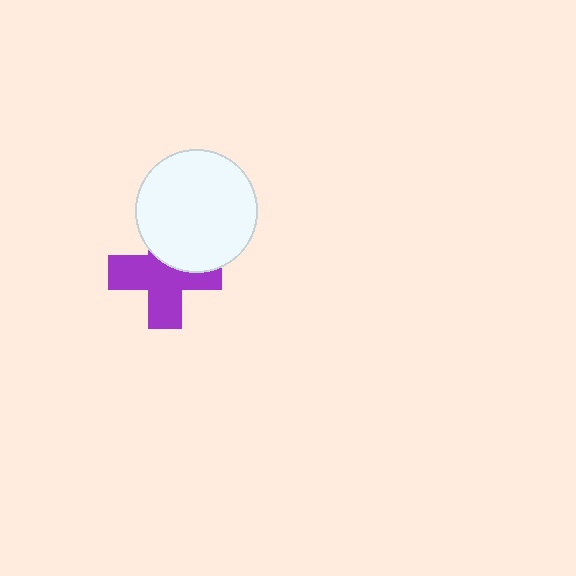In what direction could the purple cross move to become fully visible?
The purple cross could move down. That would shift it out from behind the white circle entirely.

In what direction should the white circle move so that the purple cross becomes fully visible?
The white circle should move up. That is the shortest direction to clear the overlap and leave the purple cross fully visible.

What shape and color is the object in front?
The object in front is a white circle.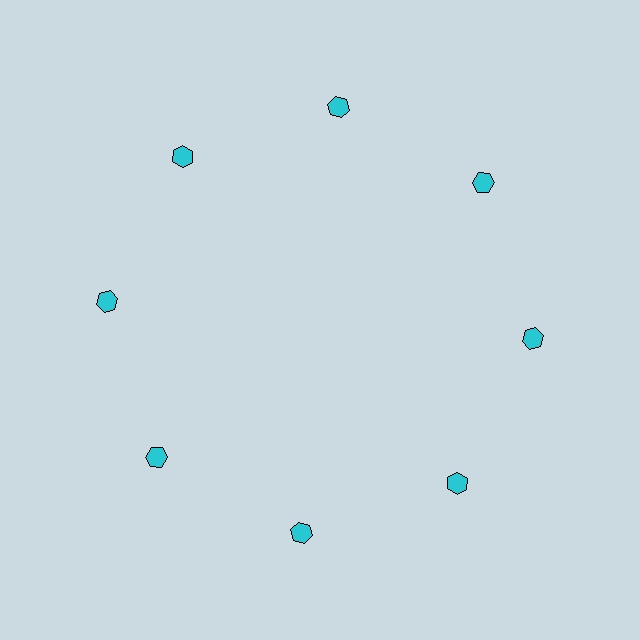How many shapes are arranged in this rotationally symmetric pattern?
There are 8 shapes, arranged in 8 groups of 1.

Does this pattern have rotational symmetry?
Yes, this pattern has 8-fold rotational symmetry. It looks the same after rotating 45 degrees around the center.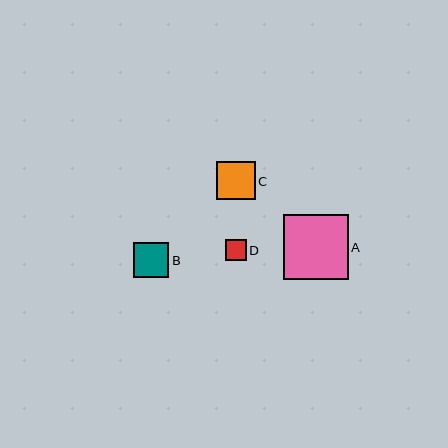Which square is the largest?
Square A is the largest with a size of approximately 65 pixels.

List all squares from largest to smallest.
From largest to smallest: A, C, B, D.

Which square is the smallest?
Square D is the smallest with a size of approximately 20 pixels.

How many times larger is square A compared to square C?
Square A is approximately 1.7 times the size of square C.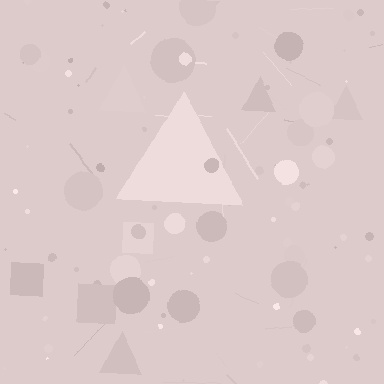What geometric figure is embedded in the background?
A triangle is embedded in the background.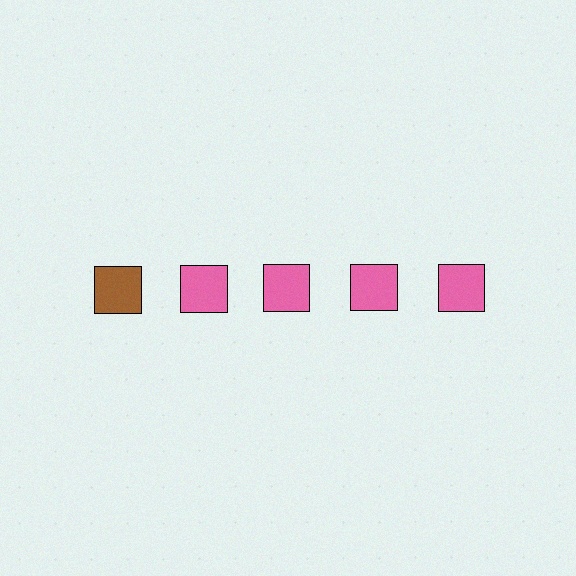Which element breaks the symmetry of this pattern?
The brown square in the top row, leftmost column breaks the symmetry. All other shapes are pink squares.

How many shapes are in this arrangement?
There are 5 shapes arranged in a grid pattern.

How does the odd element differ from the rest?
It has a different color: brown instead of pink.